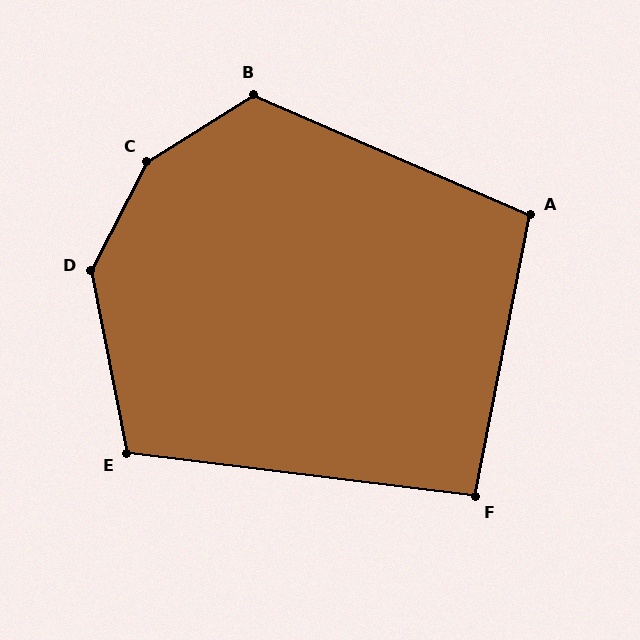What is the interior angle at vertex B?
Approximately 125 degrees (obtuse).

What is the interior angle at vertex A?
Approximately 103 degrees (obtuse).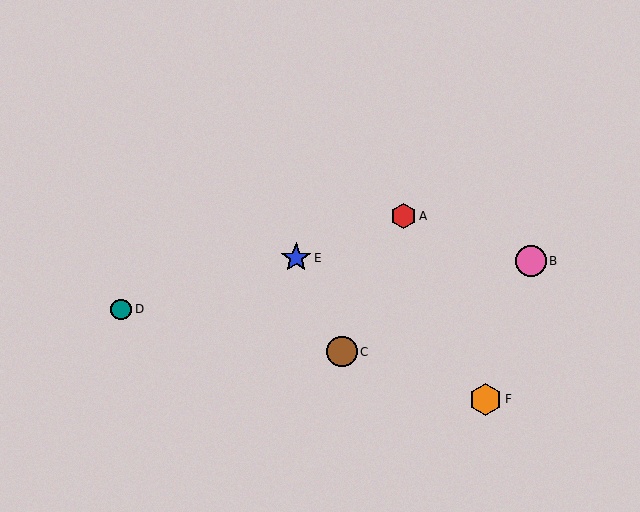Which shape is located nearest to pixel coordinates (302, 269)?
The blue star (labeled E) at (296, 258) is nearest to that location.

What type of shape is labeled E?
Shape E is a blue star.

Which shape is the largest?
The orange hexagon (labeled F) is the largest.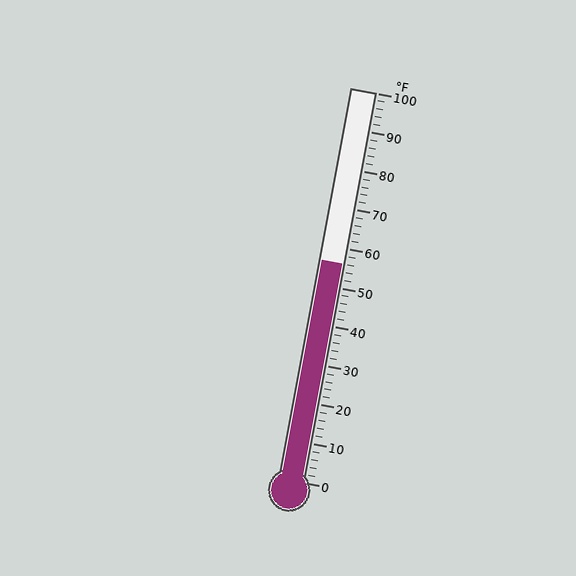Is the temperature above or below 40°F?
The temperature is above 40°F.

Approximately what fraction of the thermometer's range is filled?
The thermometer is filled to approximately 55% of its range.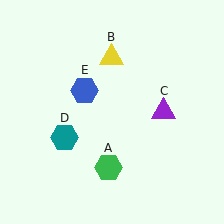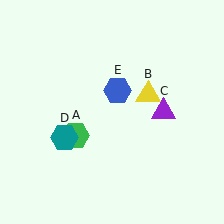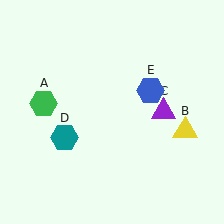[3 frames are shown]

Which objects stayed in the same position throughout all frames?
Purple triangle (object C) and teal hexagon (object D) remained stationary.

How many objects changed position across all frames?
3 objects changed position: green hexagon (object A), yellow triangle (object B), blue hexagon (object E).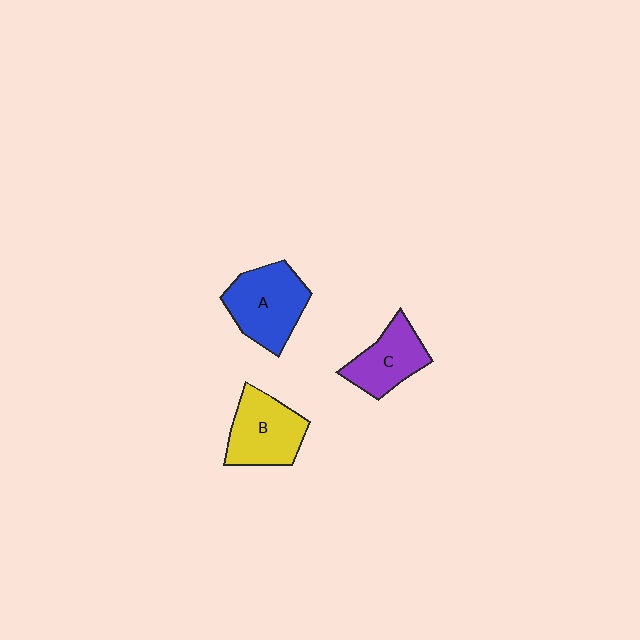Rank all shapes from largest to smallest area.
From largest to smallest: A (blue), B (yellow), C (purple).